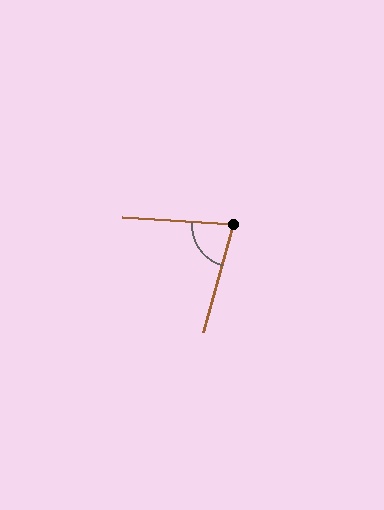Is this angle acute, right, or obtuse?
It is acute.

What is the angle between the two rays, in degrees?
Approximately 78 degrees.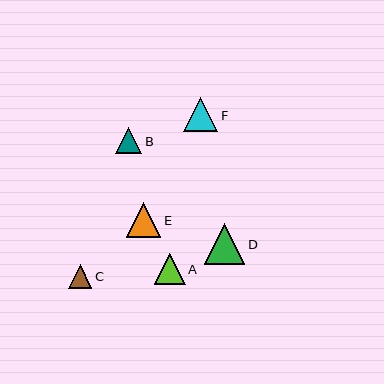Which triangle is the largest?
Triangle D is the largest with a size of approximately 40 pixels.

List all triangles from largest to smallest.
From largest to smallest: D, E, F, A, B, C.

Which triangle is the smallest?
Triangle C is the smallest with a size of approximately 23 pixels.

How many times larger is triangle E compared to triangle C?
Triangle E is approximately 1.5 times the size of triangle C.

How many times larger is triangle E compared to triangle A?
Triangle E is approximately 1.1 times the size of triangle A.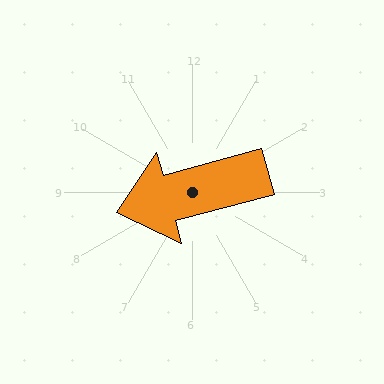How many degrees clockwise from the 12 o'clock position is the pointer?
Approximately 255 degrees.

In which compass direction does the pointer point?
West.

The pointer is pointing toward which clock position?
Roughly 8 o'clock.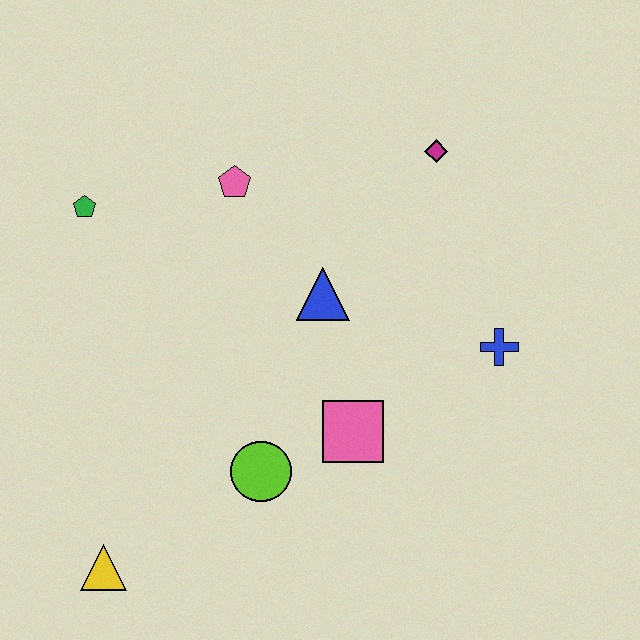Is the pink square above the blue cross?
No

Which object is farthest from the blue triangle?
The yellow triangle is farthest from the blue triangle.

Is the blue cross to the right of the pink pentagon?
Yes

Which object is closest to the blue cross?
The pink square is closest to the blue cross.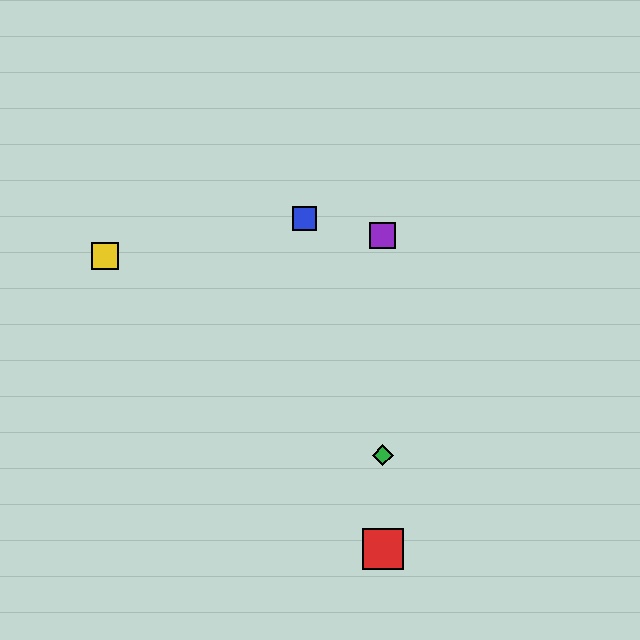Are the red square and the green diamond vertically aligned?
Yes, both are at x≈383.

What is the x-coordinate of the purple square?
The purple square is at x≈383.